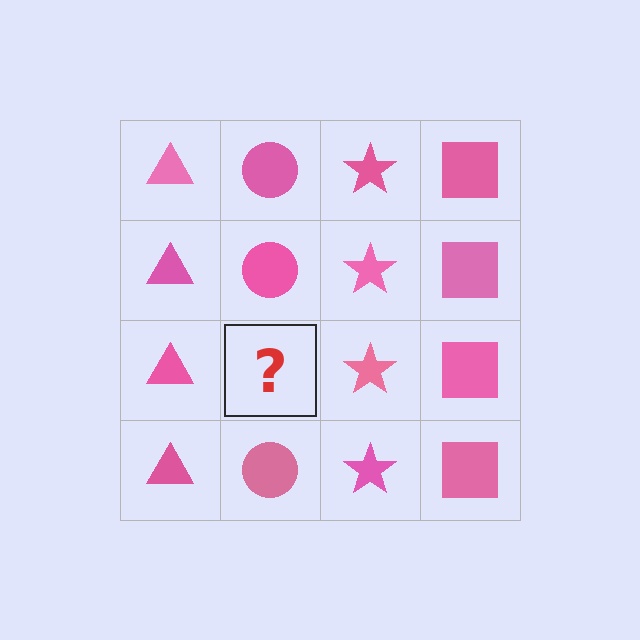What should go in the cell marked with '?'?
The missing cell should contain a pink circle.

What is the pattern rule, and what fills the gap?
The rule is that each column has a consistent shape. The gap should be filled with a pink circle.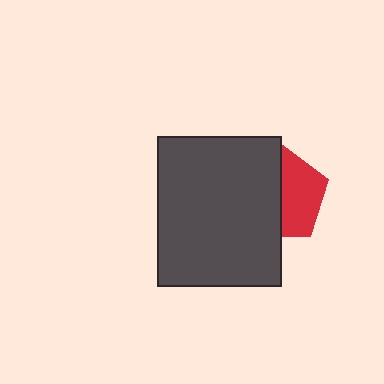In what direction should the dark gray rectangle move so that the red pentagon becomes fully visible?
The dark gray rectangle should move left. That is the shortest direction to clear the overlap and leave the red pentagon fully visible.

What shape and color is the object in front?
The object in front is a dark gray rectangle.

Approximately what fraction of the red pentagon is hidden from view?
Roughly 52% of the red pentagon is hidden behind the dark gray rectangle.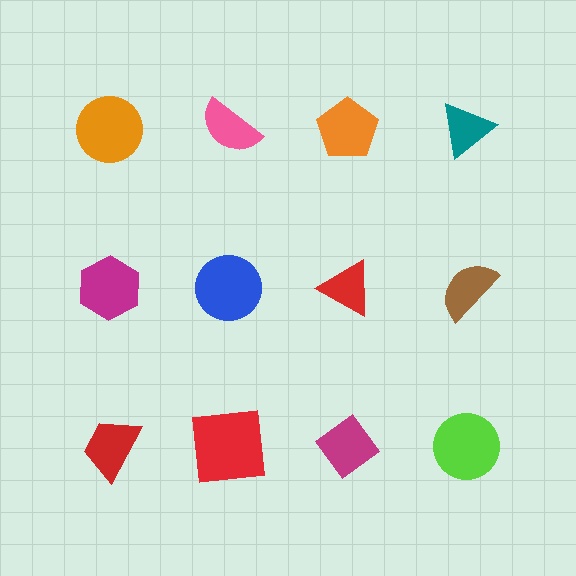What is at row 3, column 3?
A magenta diamond.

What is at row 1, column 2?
A pink semicircle.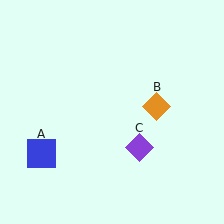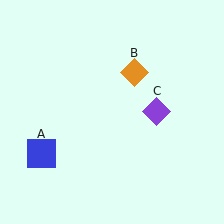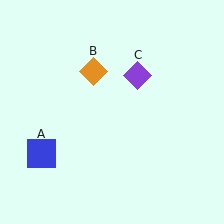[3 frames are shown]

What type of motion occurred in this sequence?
The orange diamond (object B), purple diamond (object C) rotated counterclockwise around the center of the scene.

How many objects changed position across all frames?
2 objects changed position: orange diamond (object B), purple diamond (object C).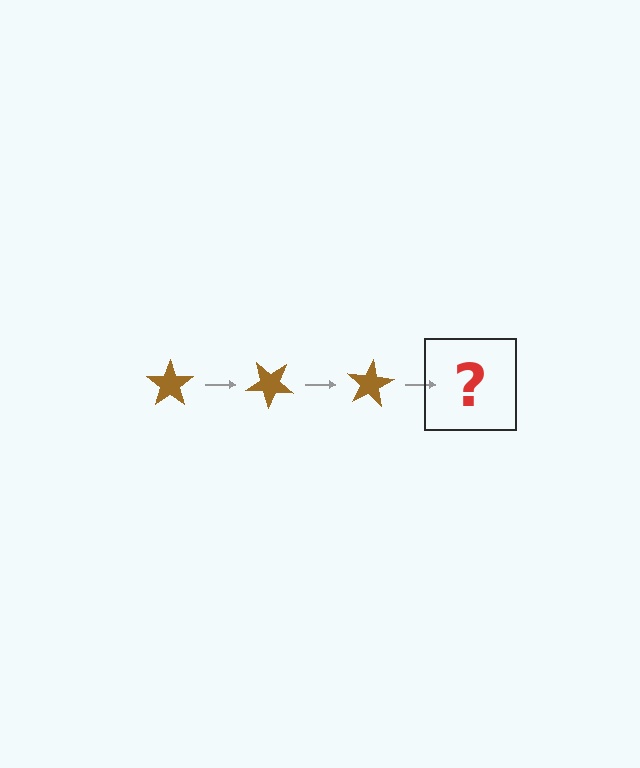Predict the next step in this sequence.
The next step is a brown star rotated 120 degrees.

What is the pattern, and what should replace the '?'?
The pattern is that the star rotates 40 degrees each step. The '?' should be a brown star rotated 120 degrees.